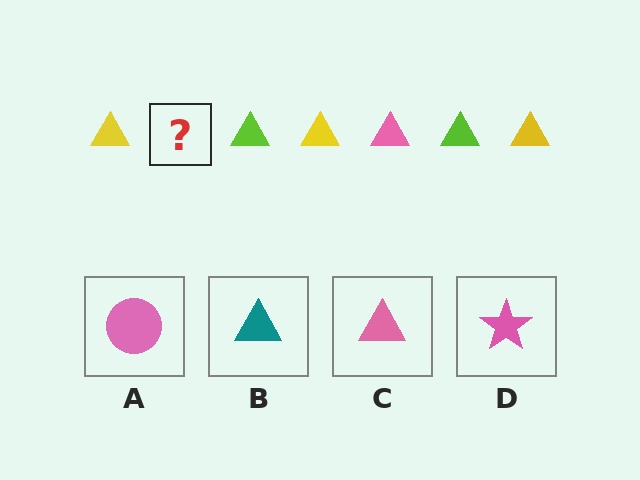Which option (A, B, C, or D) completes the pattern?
C.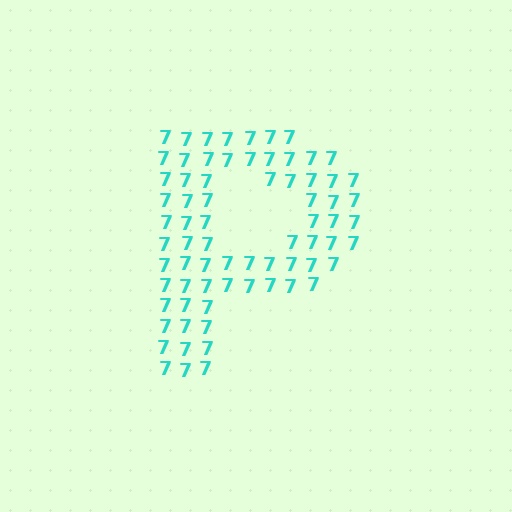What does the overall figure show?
The overall figure shows the letter P.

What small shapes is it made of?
It is made of small digit 7's.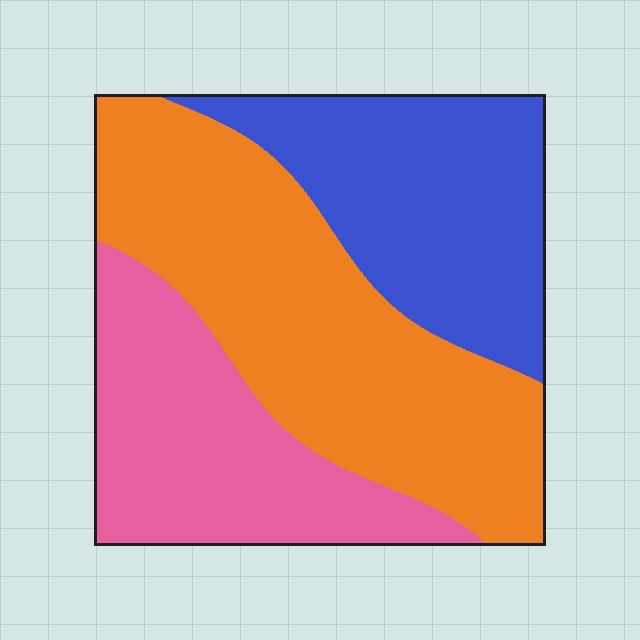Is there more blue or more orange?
Orange.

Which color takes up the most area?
Orange, at roughly 45%.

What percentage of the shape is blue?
Blue takes up about one quarter (1/4) of the shape.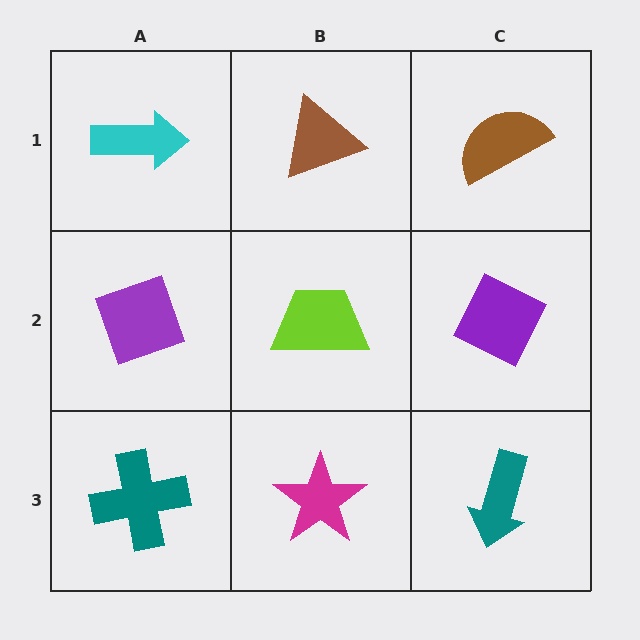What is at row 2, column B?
A lime trapezoid.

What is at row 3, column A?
A teal cross.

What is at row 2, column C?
A purple diamond.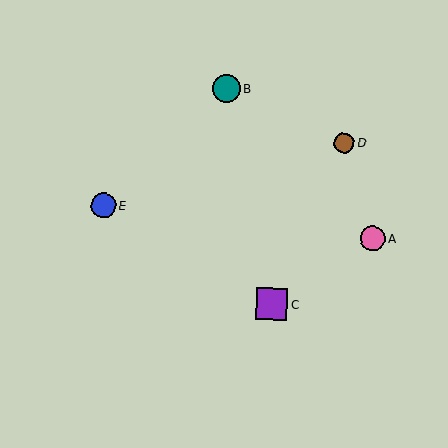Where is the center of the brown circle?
The center of the brown circle is at (344, 143).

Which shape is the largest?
The purple square (labeled C) is the largest.